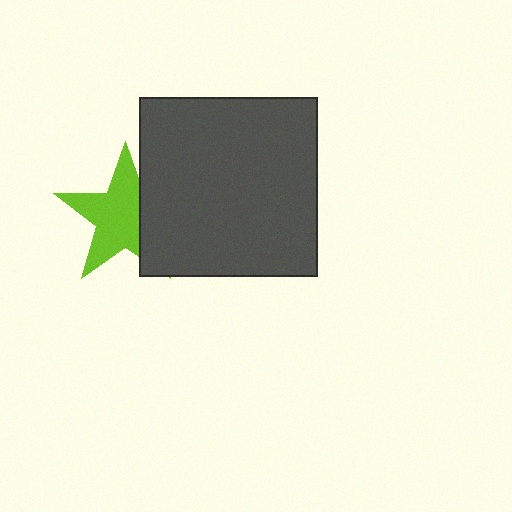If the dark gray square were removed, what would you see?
You would see the complete lime star.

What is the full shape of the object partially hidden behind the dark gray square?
The partially hidden object is a lime star.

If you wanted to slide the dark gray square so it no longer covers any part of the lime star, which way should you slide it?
Slide it right — that is the most direct way to separate the two shapes.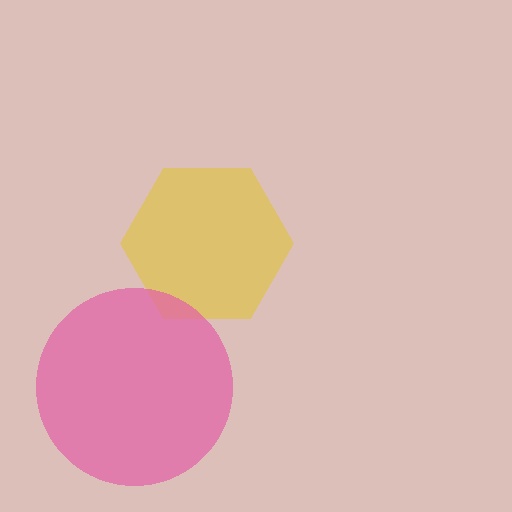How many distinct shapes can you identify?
There are 2 distinct shapes: a yellow hexagon, a pink circle.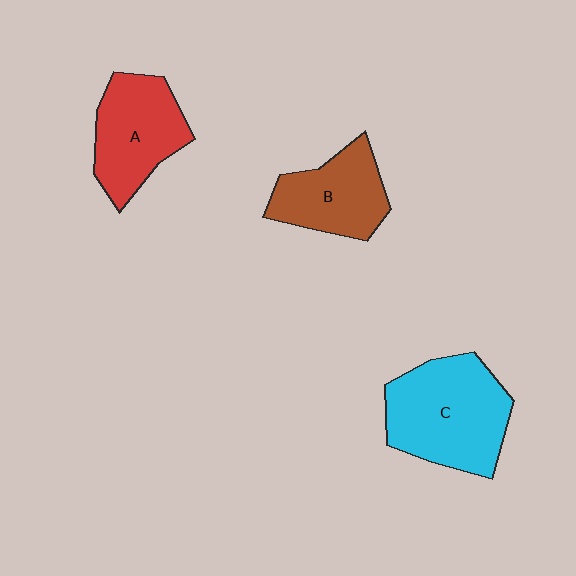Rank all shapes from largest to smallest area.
From largest to smallest: C (cyan), A (red), B (brown).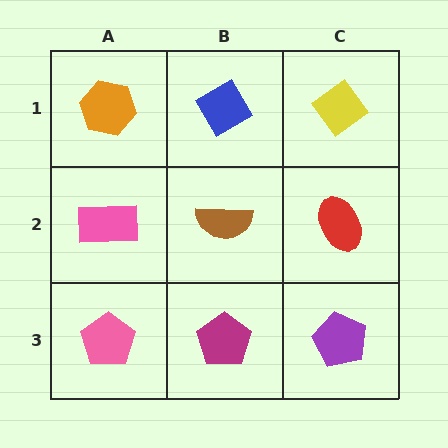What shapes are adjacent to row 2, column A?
An orange hexagon (row 1, column A), a pink pentagon (row 3, column A), a brown semicircle (row 2, column B).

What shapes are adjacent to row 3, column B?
A brown semicircle (row 2, column B), a pink pentagon (row 3, column A), a purple pentagon (row 3, column C).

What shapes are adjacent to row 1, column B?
A brown semicircle (row 2, column B), an orange hexagon (row 1, column A), a yellow diamond (row 1, column C).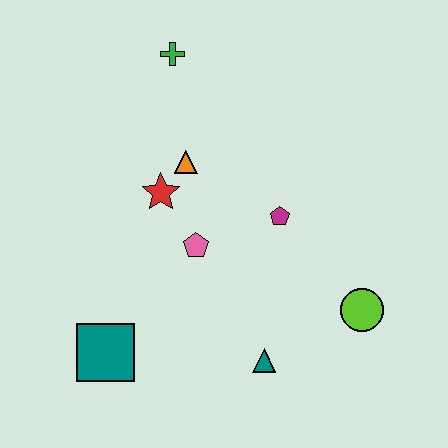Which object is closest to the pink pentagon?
The red star is closest to the pink pentagon.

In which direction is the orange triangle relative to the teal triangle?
The orange triangle is above the teal triangle.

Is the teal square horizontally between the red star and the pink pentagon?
No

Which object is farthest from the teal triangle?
The green cross is farthest from the teal triangle.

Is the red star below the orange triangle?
Yes